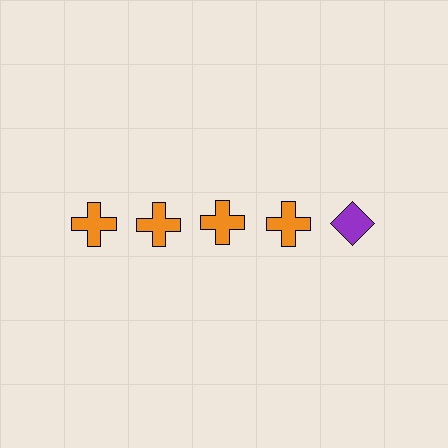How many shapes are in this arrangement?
There are 5 shapes arranged in a grid pattern.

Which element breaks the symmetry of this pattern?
The purple diamond in the top row, rightmost column breaks the symmetry. All other shapes are orange crosses.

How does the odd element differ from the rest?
It differs in both color (purple instead of orange) and shape (diamond instead of cross).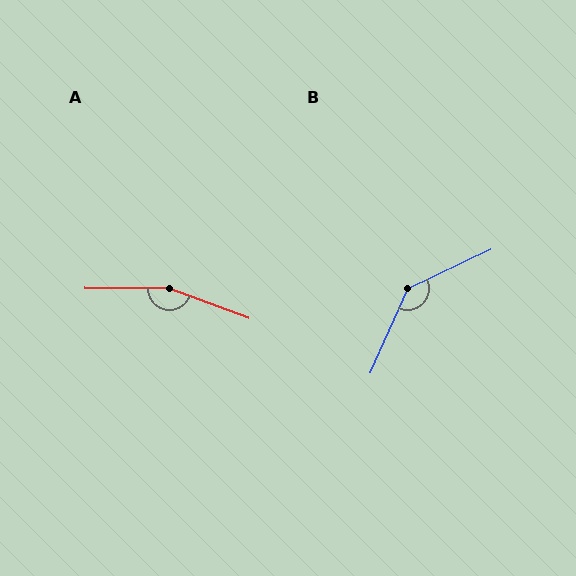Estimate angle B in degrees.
Approximately 139 degrees.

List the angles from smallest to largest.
B (139°), A (160°).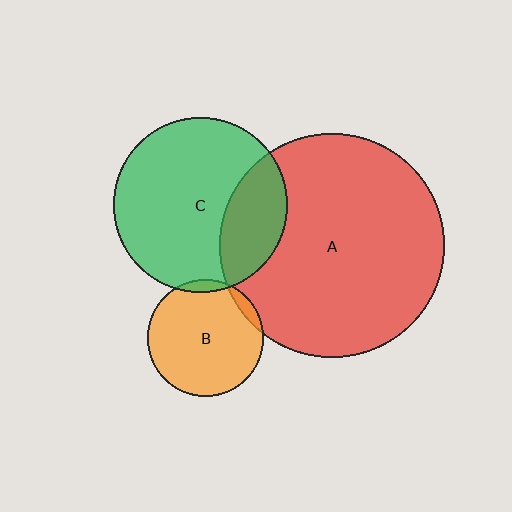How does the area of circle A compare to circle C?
Approximately 1.7 times.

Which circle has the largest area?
Circle A (red).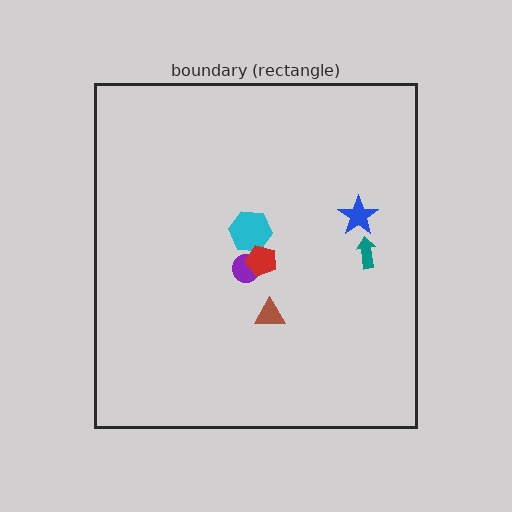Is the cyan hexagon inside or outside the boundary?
Inside.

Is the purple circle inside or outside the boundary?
Inside.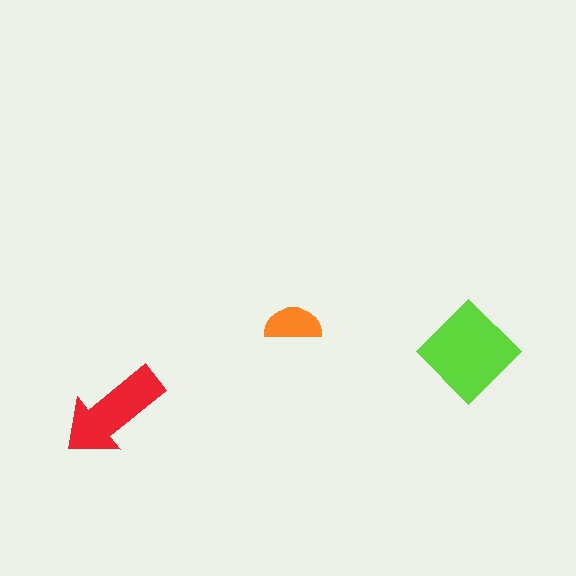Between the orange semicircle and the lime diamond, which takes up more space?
The lime diamond.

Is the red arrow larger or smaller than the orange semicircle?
Larger.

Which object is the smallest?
The orange semicircle.